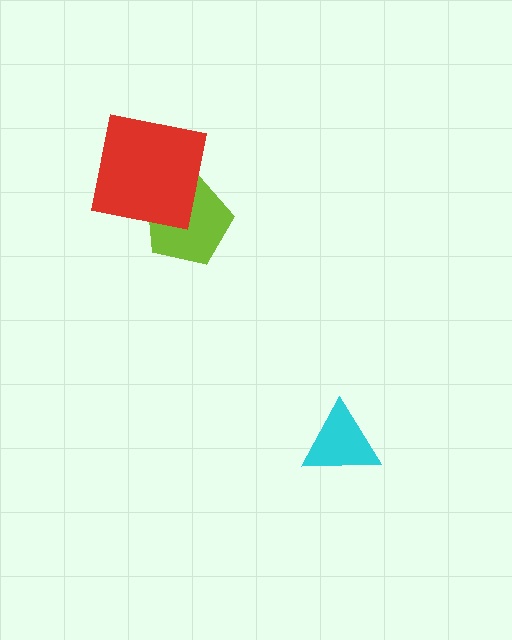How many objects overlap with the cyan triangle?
0 objects overlap with the cyan triangle.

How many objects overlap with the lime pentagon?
1 object overlaps with the lime pentagon.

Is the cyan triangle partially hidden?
No, no other shape covers it.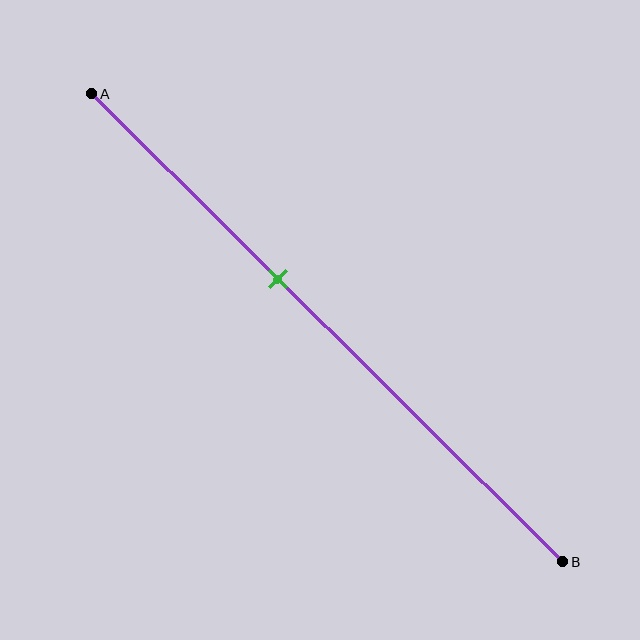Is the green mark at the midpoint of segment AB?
No, the mark is at about 40% from A, not at the 50% midpoint.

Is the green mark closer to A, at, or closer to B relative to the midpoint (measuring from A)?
The green mark is closer to point A than the midpoint of segment AB.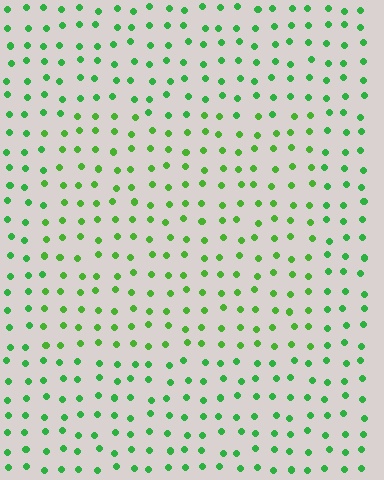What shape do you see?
I see a rectangle.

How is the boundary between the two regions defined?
The boundary is defined purely by a slight shift in hue (about 20 degrees). Spacing, size, and orientation are identical on both sides.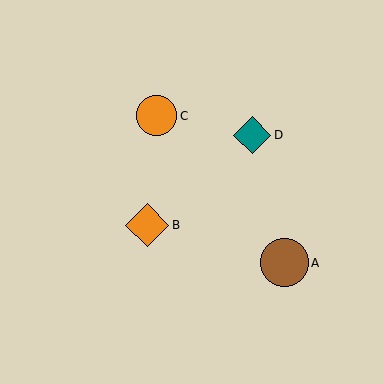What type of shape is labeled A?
Shape A is a brown circle.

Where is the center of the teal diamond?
The center of the teal diamond is at (252, 135).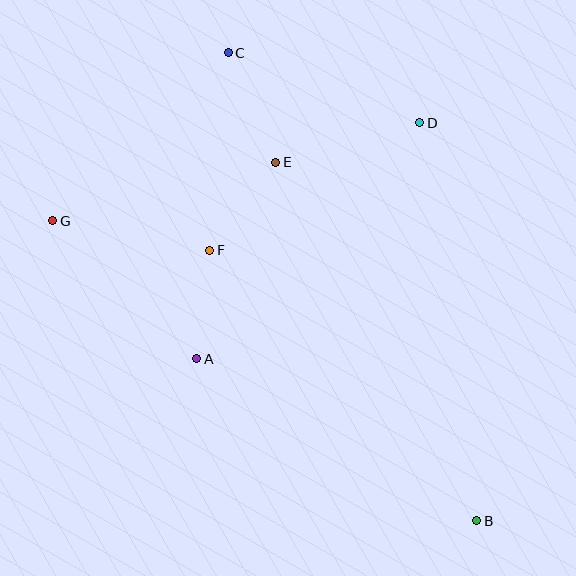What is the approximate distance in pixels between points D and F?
The distance between D and F is approximately 245 pixels.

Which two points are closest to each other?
Points A and F are closest to each other.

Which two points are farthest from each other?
Points B and C are farthest from each other.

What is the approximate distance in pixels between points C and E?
The distance between C and E is approximately 119 pixels.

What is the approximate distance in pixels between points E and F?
The distance between E and F is approximately 110 pixels.